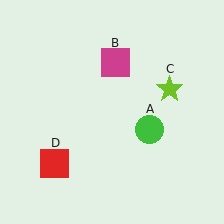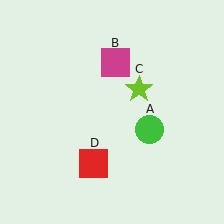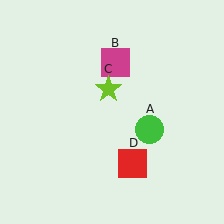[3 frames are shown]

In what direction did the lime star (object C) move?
The lime star (object C) moved left.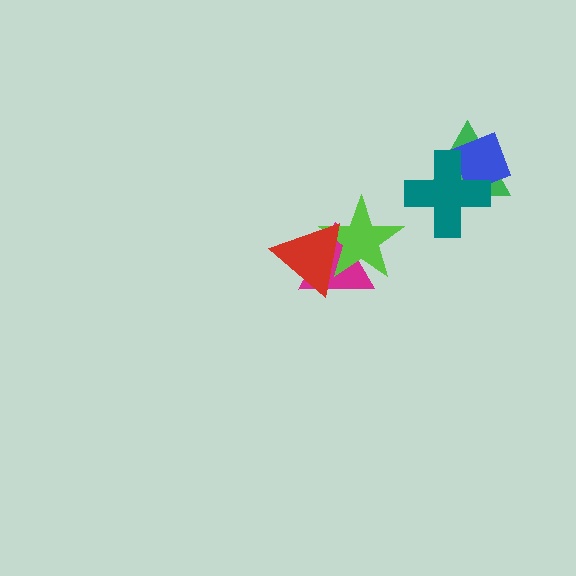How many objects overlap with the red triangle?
2 objects overlap with the red triangle.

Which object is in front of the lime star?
The red triangle is in front of the lime star.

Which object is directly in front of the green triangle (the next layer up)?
The blue diamond is directly in front of the green triangle.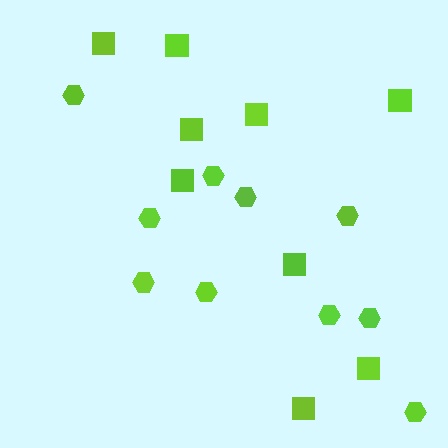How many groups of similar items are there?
There are 2 groups: one group of squares (9) and one group of hexagons (10).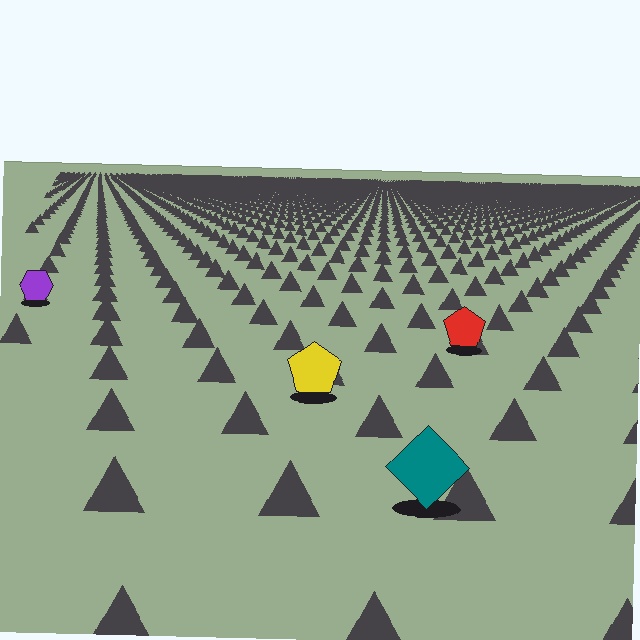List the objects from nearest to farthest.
From nearest to farthest: the teal diamond, the yellow pentagon, the red pentagon, the purple hexagon.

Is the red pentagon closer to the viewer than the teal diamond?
No. The teal diamond is closer — you can tell from the texture gradient: the ground texture is coarser near it.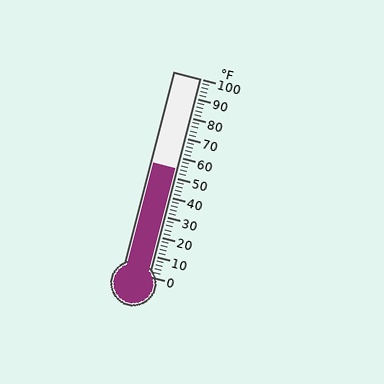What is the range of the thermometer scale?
The thermometer scale ranges from 0°F to 100°F.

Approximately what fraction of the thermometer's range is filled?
The thermometer is filled to approximately 55% of its range.